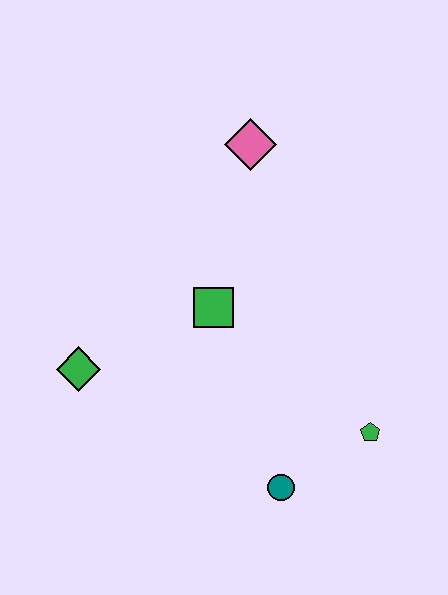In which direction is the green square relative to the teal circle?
The green square is above the teal circle.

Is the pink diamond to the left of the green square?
No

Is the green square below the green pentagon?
No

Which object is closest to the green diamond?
The green square is closest to the green diamond.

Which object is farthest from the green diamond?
The green pentagon is farthest from the green diamond.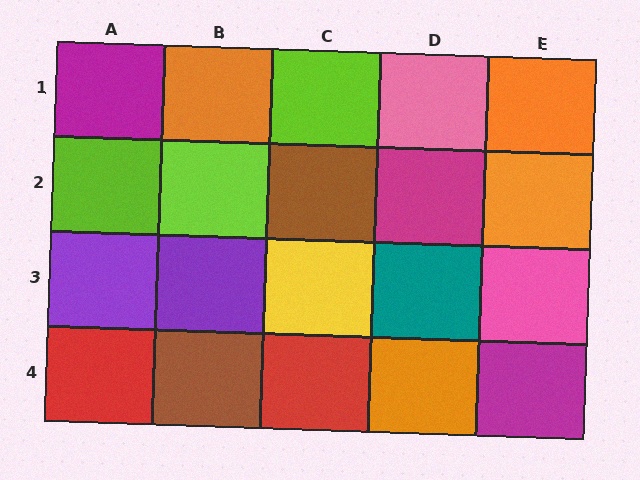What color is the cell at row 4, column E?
Magenta.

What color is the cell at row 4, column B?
Brown.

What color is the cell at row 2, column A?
Lime.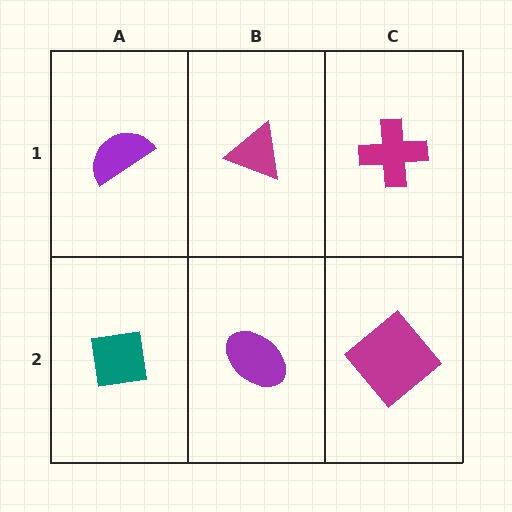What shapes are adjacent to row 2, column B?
A magenta triangle (row 1, column B), a teal square (row 2, column A), a magenta diamond (row 2, column C).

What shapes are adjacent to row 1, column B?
A purple ellipse (row 2, column B), a purple semicircle (row 1, column A), a magenta cross (row 1, column C).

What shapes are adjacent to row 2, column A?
A purple semicircle (row 1, column A), a purple ellipse (row 2, column B).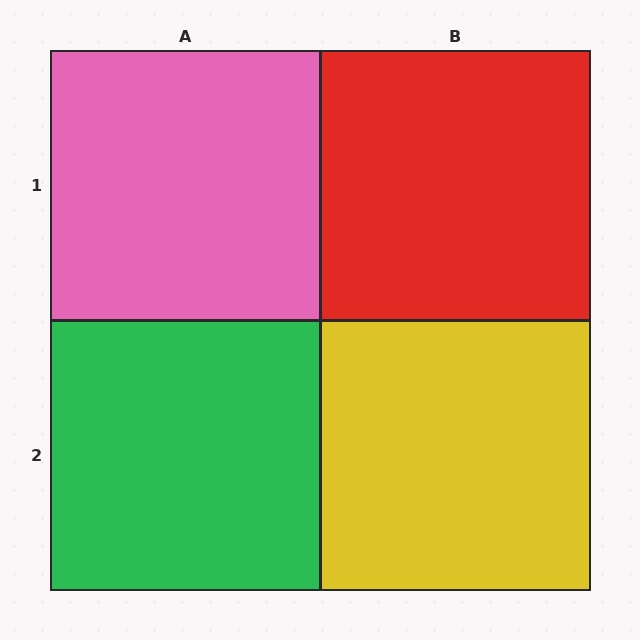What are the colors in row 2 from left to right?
Green, yellow.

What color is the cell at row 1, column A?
Pink.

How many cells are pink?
1 cell is pink.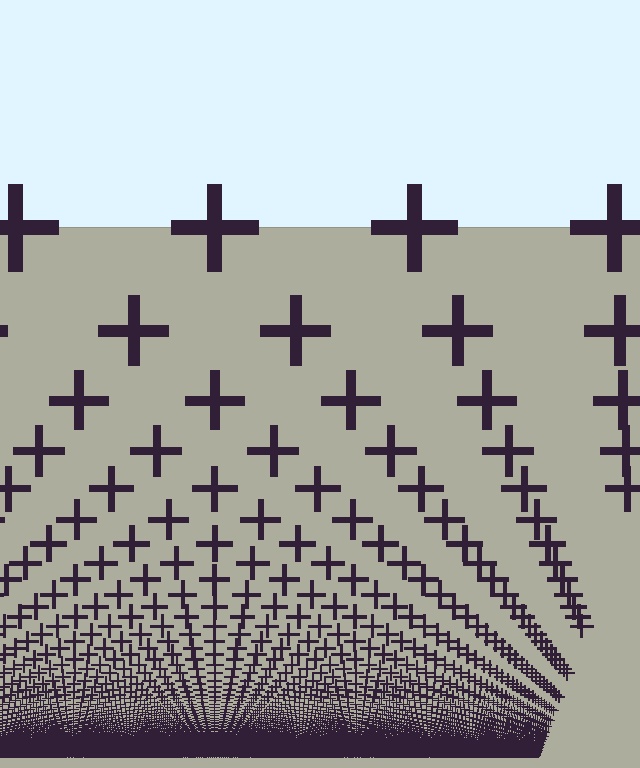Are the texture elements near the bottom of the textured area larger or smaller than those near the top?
Smaller. The gradient is inverted — elements near the bottom are smaller and denser.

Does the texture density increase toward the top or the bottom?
Density increases toward the bottom.